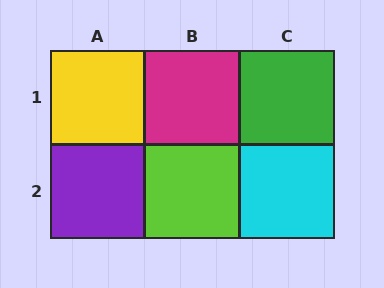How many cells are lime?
1 cell is lime.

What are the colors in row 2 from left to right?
Purple, lime, cyan.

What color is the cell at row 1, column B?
Magenta.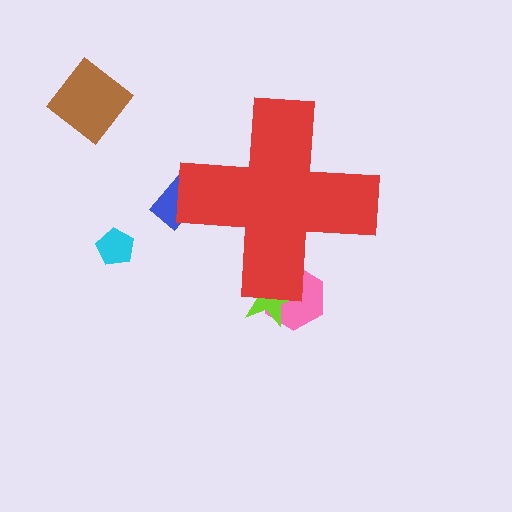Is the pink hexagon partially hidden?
Yes, the pink hexagon is partially hidden behind the red cross.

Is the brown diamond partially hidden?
No, the brown diamond is fully visible.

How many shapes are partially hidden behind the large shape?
3 shapes are partially hidden.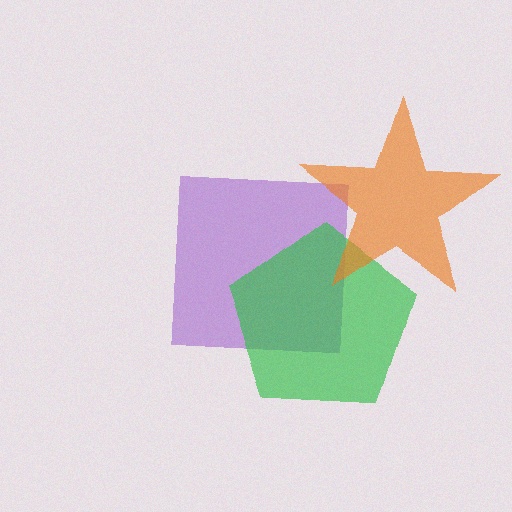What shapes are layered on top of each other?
The layered shapes are: a purple square, a green pentagon, an orange star.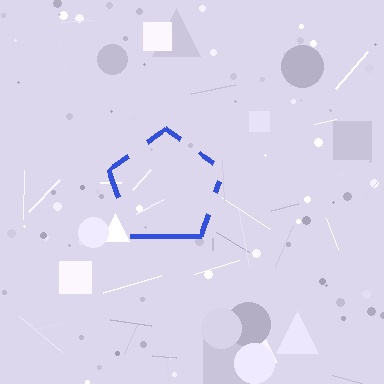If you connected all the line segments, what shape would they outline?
They would outline a pentagon.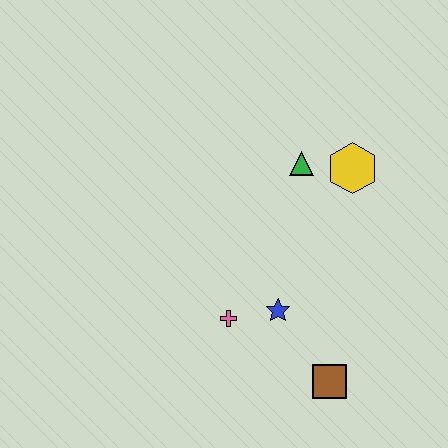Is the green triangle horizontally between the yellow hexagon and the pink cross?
Yes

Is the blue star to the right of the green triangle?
No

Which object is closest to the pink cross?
The blue star is closest to the pink cross.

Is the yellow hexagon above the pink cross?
Yes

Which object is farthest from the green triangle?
The brown square is farthest from the green triangle.